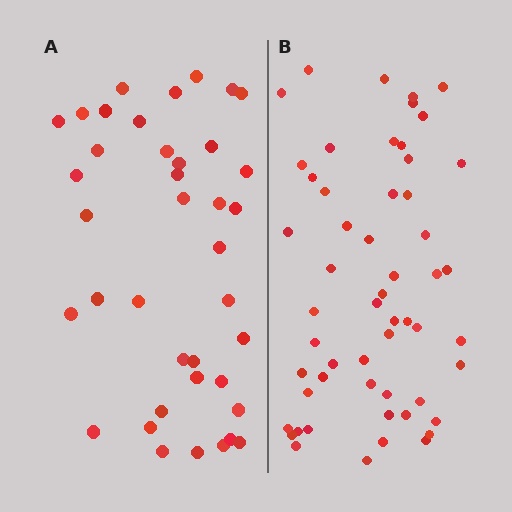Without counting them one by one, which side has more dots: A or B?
Region B (the right region) has more dots.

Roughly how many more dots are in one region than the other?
Region B has approximately 15 more dots than region A.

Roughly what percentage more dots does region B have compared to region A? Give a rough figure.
About 40% more.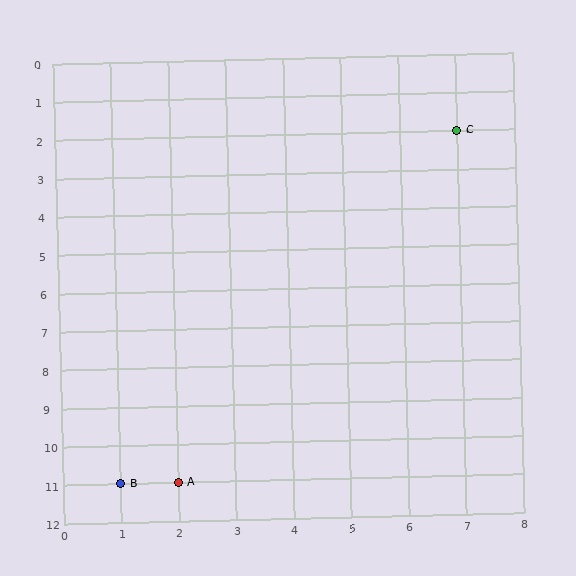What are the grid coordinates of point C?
Point C is at grid coordinates (7, 2).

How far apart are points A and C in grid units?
Points A and C are 5 columns and 9 rows apart (about 10.3 grid units diagonally).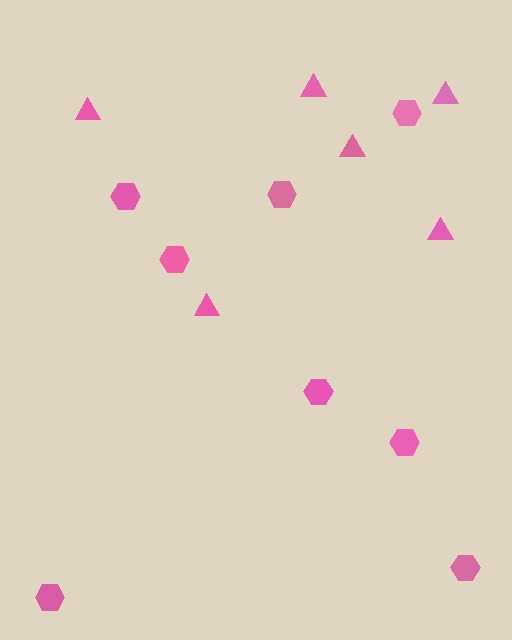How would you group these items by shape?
There are 2 groups: one group of hexagons (8) and one group of triangles (6).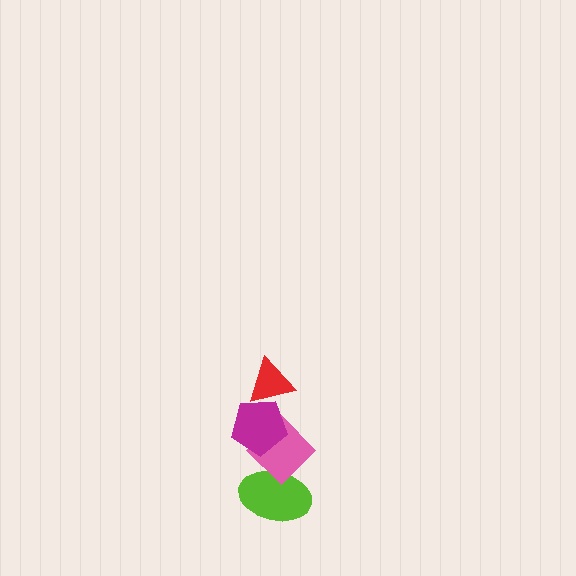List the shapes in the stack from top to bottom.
From top to bottom: the red triangle, the magenta pentagon, the pink diamond, the lime ellipse.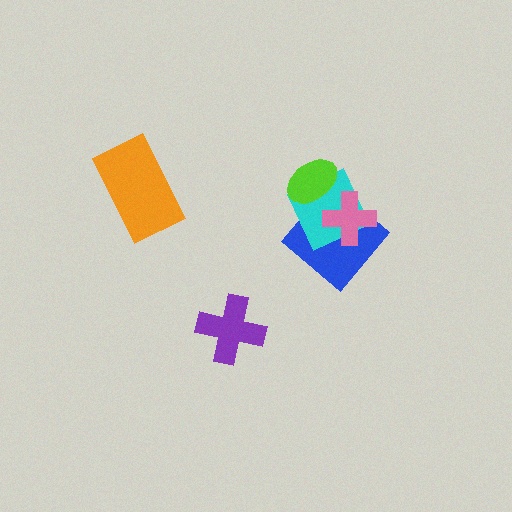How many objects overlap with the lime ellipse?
1 object overlaps with the lime ellipse.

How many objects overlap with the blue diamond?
2 objects overlap with the blue diamond.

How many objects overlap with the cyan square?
3 objects overlap with the cyan square.